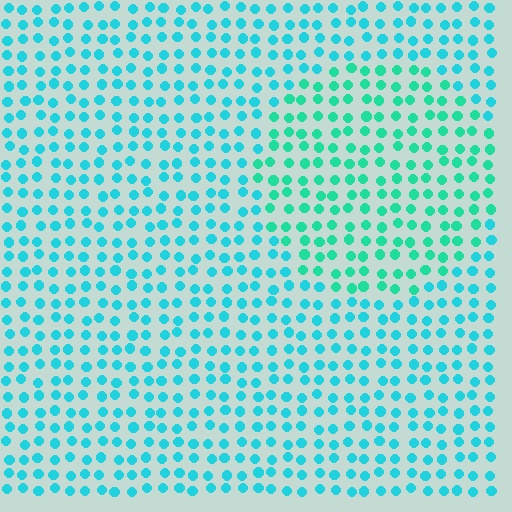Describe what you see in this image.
The image is filled with small cyan elements in a uniform arrangement. A circle-shaped region is visible where the elements are tinted to a slightly different hue, forming a subtle color boundary.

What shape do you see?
I see a circle.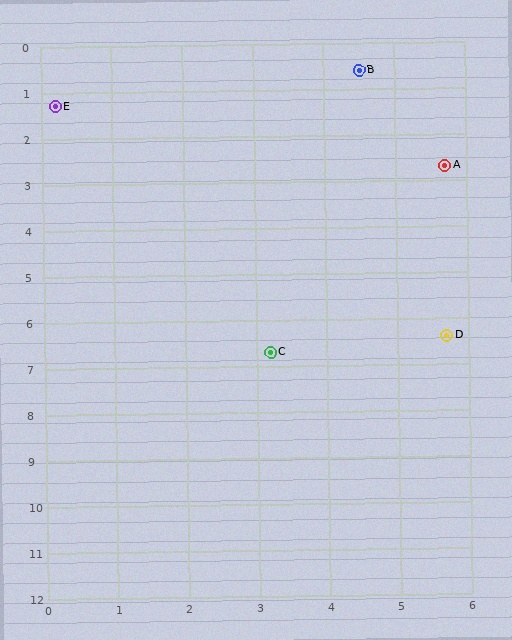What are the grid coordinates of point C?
Point C is at approximately (3.2, 6.7).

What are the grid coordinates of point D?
Point D is at approximately (5.7, 6.4).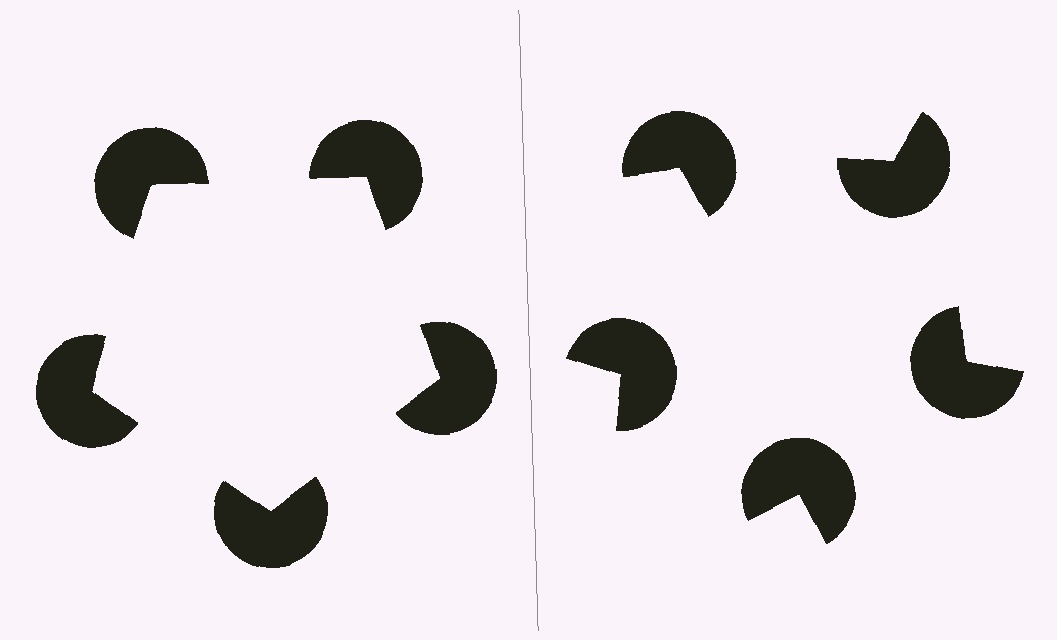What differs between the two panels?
The pac-man discs are positioned identically on both sides; only the wedge orientations differ. On the left they align to a pentagon; on the right they are misaligned.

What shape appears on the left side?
An illusory pentagon.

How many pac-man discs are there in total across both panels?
10 — 5 on each side.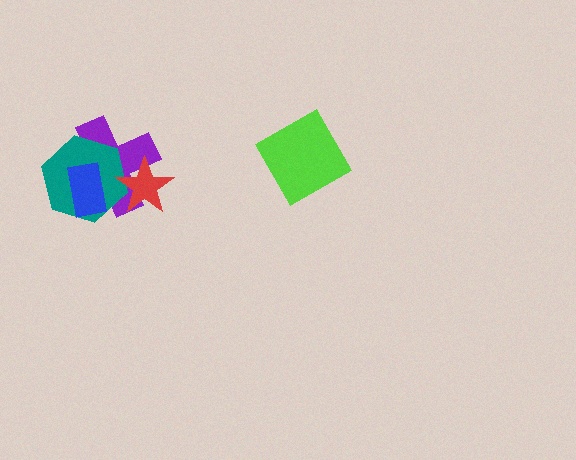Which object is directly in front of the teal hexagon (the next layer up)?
The blue rectangle is directly in front of the teal hexagon.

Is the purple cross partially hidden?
Yes, it is partially covered by another shape.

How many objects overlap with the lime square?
0 objects overlap with the lime square.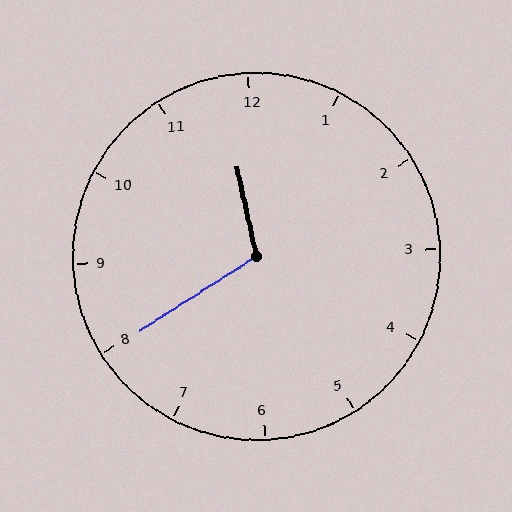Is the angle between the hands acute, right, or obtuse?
It is obtuse.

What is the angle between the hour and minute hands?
Approximately 110 degrees.